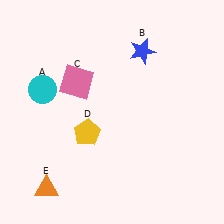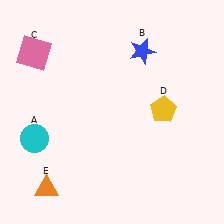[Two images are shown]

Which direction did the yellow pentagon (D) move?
The yellow pentagon (D) moved right.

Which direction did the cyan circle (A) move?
The cyan circle (A) moved down.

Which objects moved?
The objects that moved are: the cyan circle (A), the pink square (C), the yellow pentagon (D).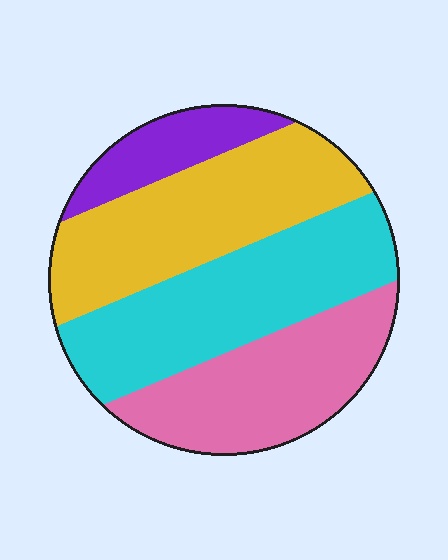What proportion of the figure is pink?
Pink takes up about one quarter (1/4) of the figure.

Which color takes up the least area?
Purple, at roughly 10%.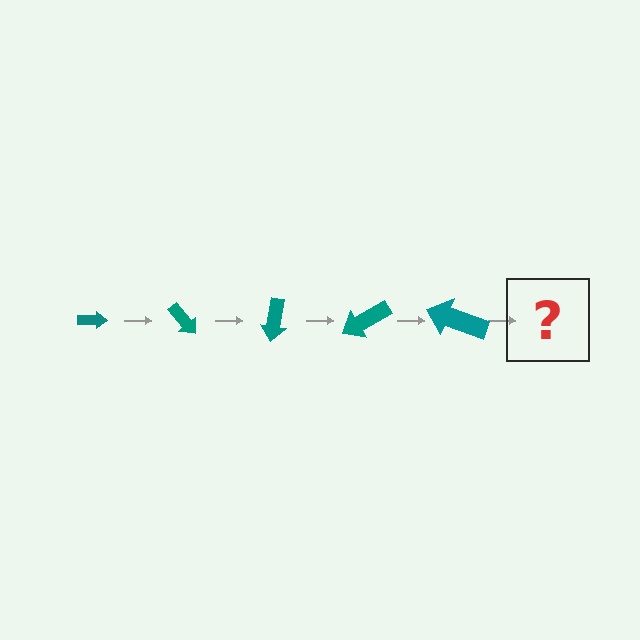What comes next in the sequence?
The next element should be an arrow, larger than the previous one and rotated 250 degrees from the start.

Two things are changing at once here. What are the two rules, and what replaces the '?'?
The two rules are that the arrow grows larger each step and it rotates 50 degrees each step. The '?' should be an arrow, larger than the previous one and rotated 250 degrees from the start.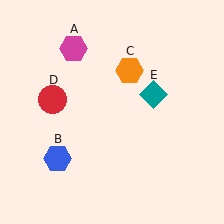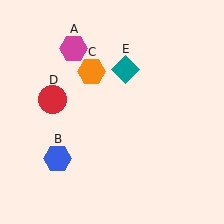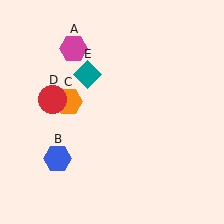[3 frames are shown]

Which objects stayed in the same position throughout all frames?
Magenta hexagon (object A) and blue hexagon (object B) and red circle (object D) remained stationary.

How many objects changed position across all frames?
2 objects changed position: orange hexagon (object C), teal diamond (object E).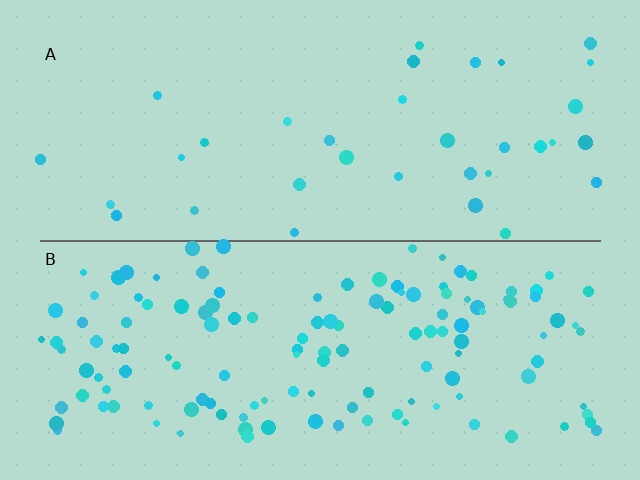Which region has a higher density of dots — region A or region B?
B (the bottom).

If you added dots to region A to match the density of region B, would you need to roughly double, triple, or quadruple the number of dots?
Approximately quadruple.